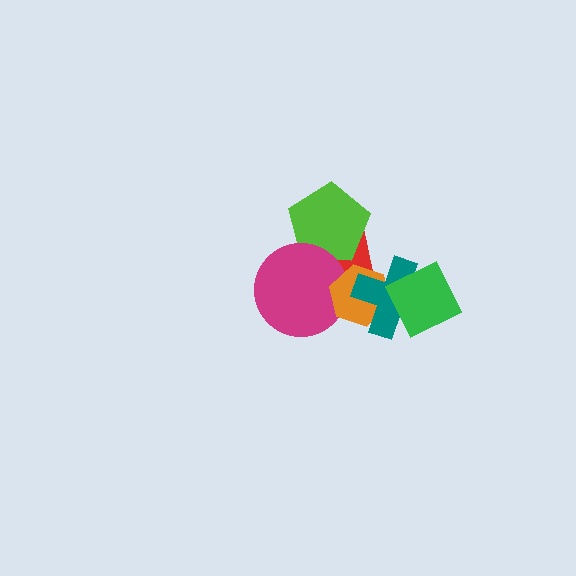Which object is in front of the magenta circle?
The orange hexagon is in front of the magenta circle.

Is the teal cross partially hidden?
Yes, it is partially covered by another shape.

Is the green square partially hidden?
No, no other shape covers it.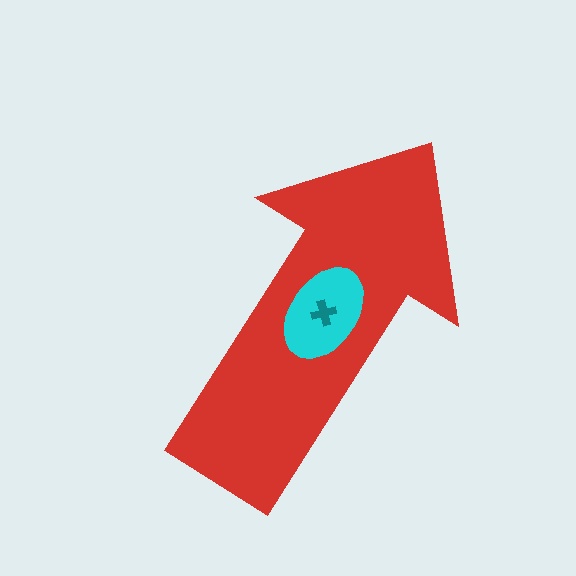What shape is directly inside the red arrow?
The cyan ellipse.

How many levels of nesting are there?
3.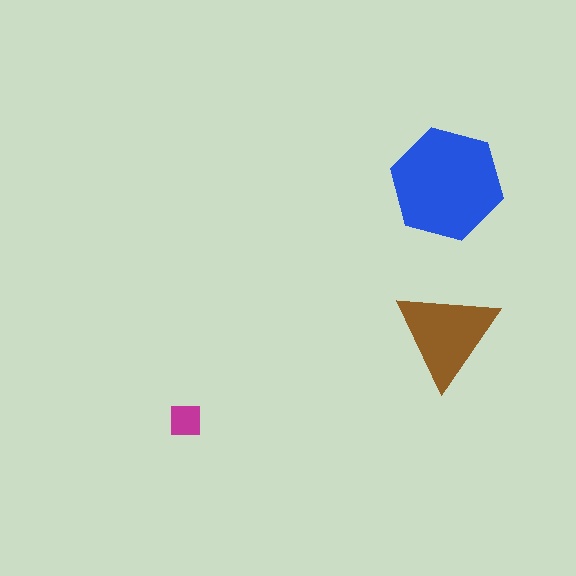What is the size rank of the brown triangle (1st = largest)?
2nd.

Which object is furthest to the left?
The magenta square is leftmost.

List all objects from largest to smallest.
The blue hexagon, the brown triangle, the magenta square.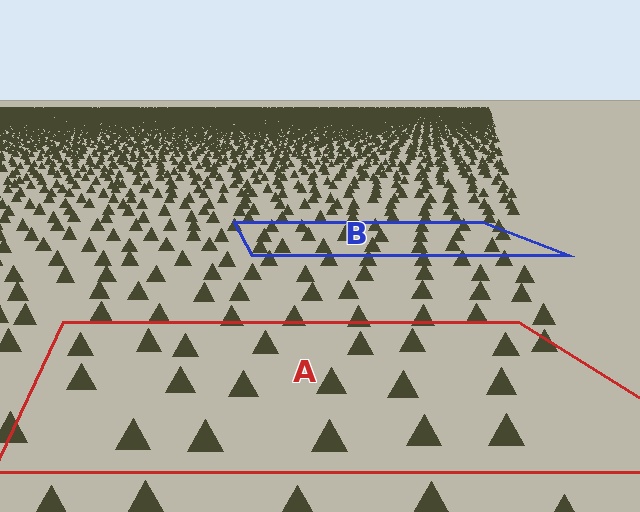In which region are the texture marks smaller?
The texture marks are smaller in region B, because it is farther away.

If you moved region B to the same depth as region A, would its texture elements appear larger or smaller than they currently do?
They would appear larger. At a closer depth, the same texture elements are projected at a bigger on-screen size.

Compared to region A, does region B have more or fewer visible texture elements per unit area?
Region B has more texture elements per unit area — they are packed more densely because it is farther away.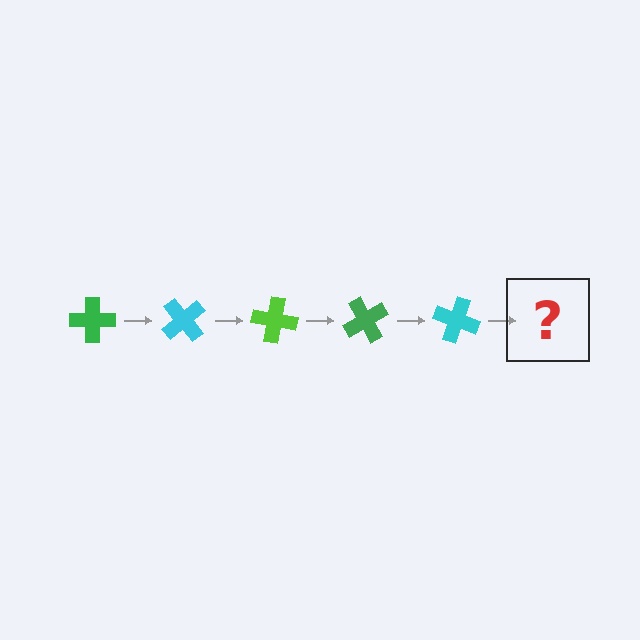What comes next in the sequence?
The next element should be a lime cross, rotated 250 degrees from the start.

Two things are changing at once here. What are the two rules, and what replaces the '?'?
The two rules are that it rotates 50 degrees each step and the color cycles through green, cyan, and lime. The '?' should be a lime cross, rotated 250 degrees from the start.